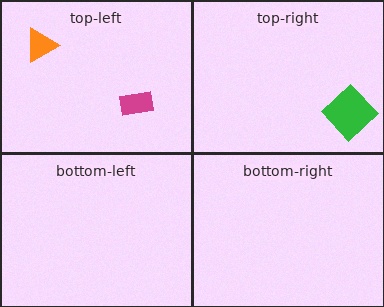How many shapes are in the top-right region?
1.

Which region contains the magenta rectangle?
The top-left region.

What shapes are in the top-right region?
The green diamond.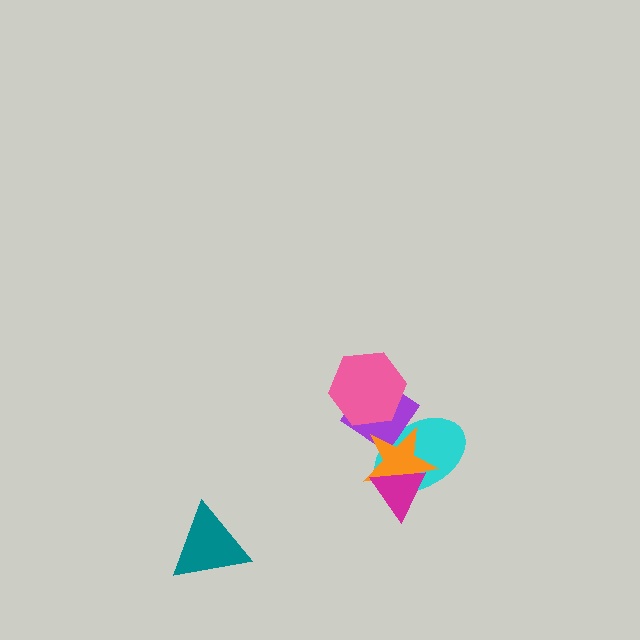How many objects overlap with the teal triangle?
0 objects overlap with the teal triangle.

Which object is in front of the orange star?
The magenta triangle is in front of the orange star.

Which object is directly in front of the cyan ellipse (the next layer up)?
The purple diamond is directly in front of the cyan ellipse.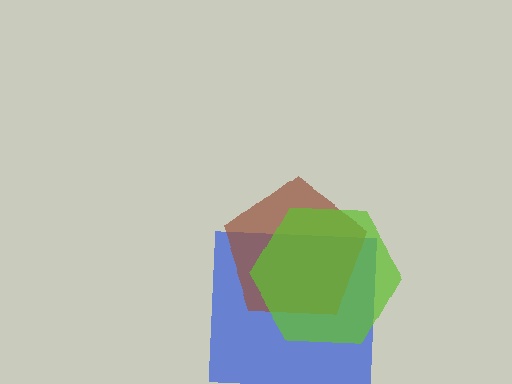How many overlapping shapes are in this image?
There are 3 overlapping shapes in the image.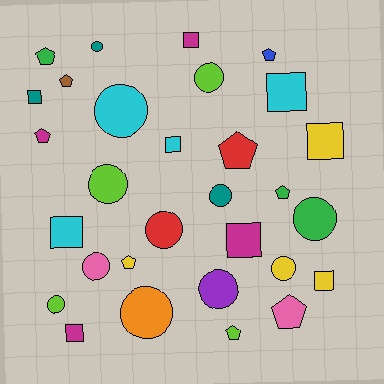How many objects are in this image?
There are 30 objects.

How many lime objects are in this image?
There are 4 lime objects.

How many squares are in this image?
There are 9 squares.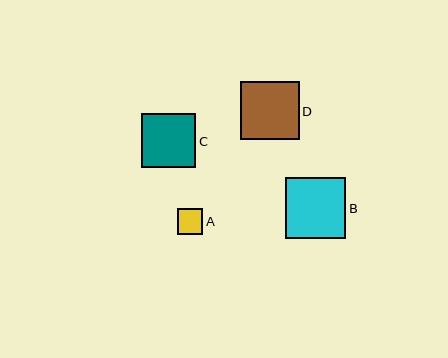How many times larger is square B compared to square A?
Square B is approximately 2.4 times the size of square A.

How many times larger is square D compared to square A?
Square D is approximately 2.3 times the size of square A.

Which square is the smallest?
Square A is the smallest with a size of approximately 26 pixels.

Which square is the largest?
Square B is the largest with a size of approximately 61 pixels.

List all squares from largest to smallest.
From largest to smallest: B, D, C, A.